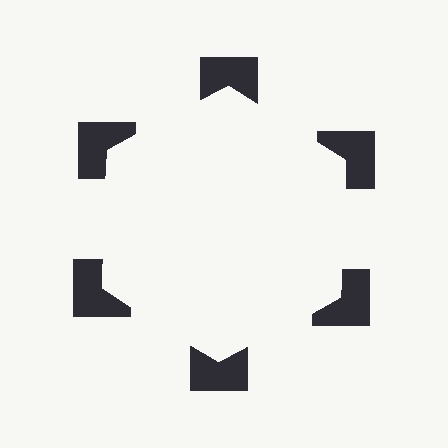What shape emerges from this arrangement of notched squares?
An illusory hexagon — its edges are inferred from the aligned wedge cuts in the notched squares, not physically drawn.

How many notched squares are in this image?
There are 6 — one at each vertex of the illusory hexagon.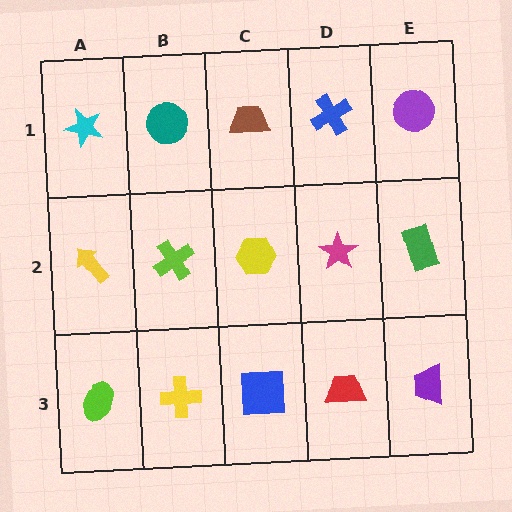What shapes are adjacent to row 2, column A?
A cyan star (row 1, column A), a lime ellipse (row 3, column A), a lime cross (row 2, column B).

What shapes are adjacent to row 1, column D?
A magenta star (row 2, column D), a brown trapezoid (row 1, column C), a purple circle (row 1, column E).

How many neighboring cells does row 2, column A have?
3.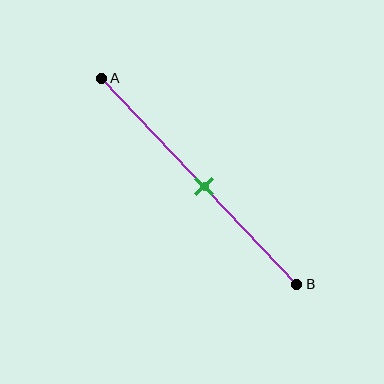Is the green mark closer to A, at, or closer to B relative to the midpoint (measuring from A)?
The green mark is approximately at the midpoint of segment AB.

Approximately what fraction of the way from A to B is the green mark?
The green mark is approximately 55% of the way from A to B.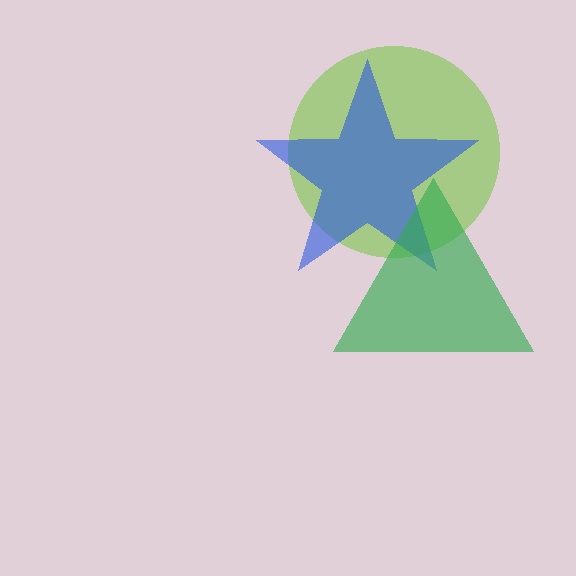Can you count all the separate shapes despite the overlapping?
Yes, there are 3 separate shapes.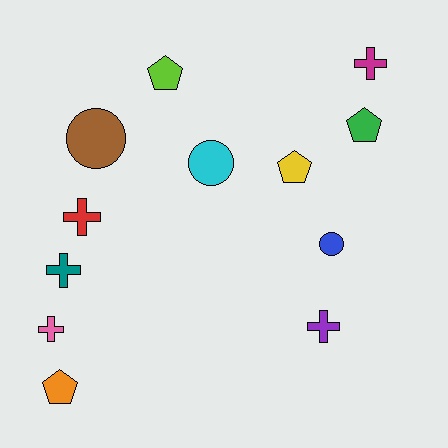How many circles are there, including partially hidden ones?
There are 3 circles.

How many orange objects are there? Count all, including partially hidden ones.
There is 1 orange object.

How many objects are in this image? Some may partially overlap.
There are 12 objects.